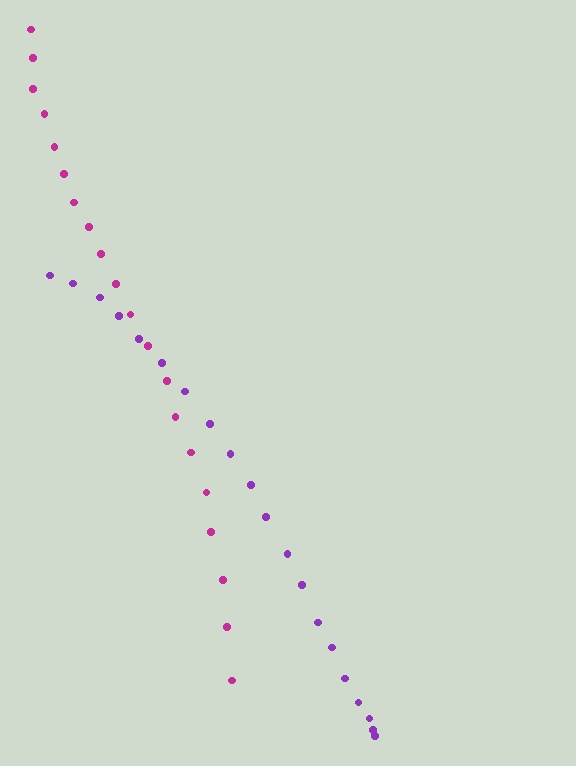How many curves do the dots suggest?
There are 2 distinct paths.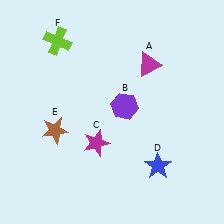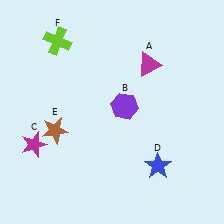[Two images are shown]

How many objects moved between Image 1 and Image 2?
1 object moved between the two images.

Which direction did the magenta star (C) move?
The magenta star (C) moved left.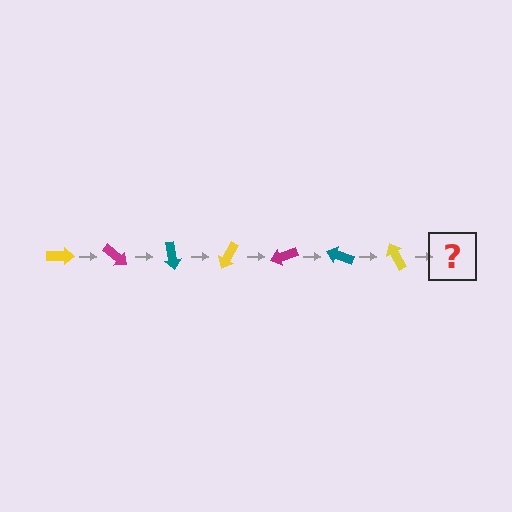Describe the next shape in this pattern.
It should be a magenta arrow, rotated 280 degrees from the start.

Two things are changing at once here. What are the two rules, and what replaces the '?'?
The two rules are that it rotates 40 degrees each step and the color cycles through yellow, magenta, and teal. The '?' should be a magenta arrow, rotated 280 degrees from the start.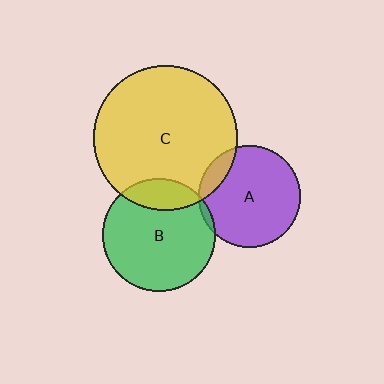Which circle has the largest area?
Circle C (yellow).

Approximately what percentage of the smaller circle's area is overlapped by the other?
Approximately 15%.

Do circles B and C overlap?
Yes.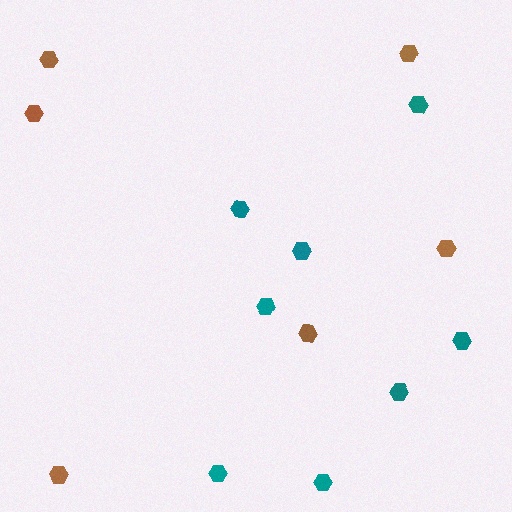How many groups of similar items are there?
There are 2 groups: one group of brown hexagons (6) and one group of teal hexagons (8).